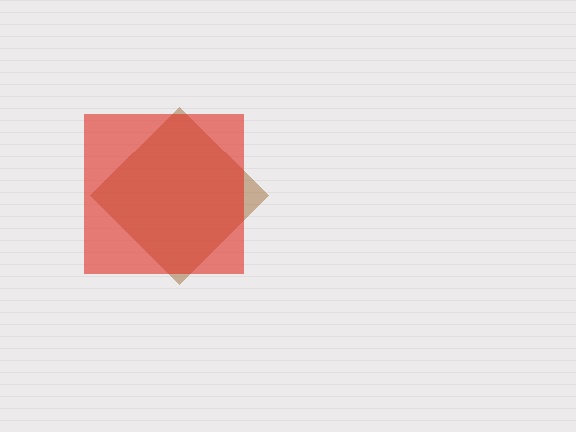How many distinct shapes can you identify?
There are 2 distinct shapes: a brown diamond, a red square.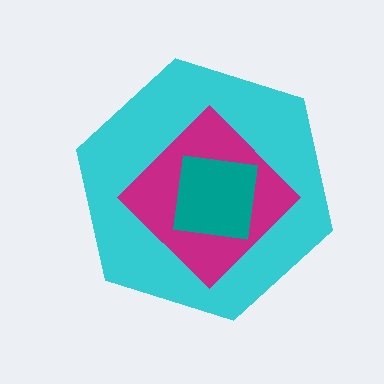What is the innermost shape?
The teal square.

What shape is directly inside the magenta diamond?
The teal square.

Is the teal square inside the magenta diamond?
Yes.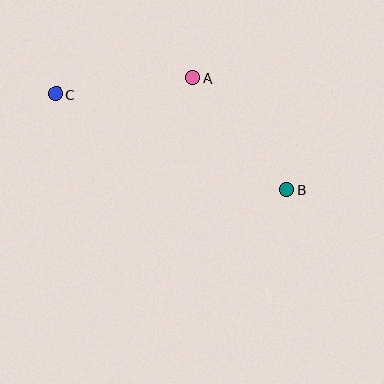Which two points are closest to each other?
Points A and C are closest to each other.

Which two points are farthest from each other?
Points B and C are farthest from each other.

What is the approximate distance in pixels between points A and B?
The distance between A and B is approximately 146 pixels.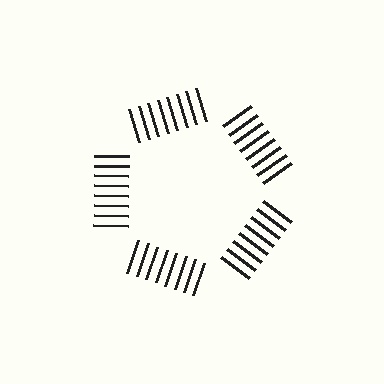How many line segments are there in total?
40 — 8 along each of the 5 edges.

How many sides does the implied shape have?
5 sides — the line-ends trace a pentagon.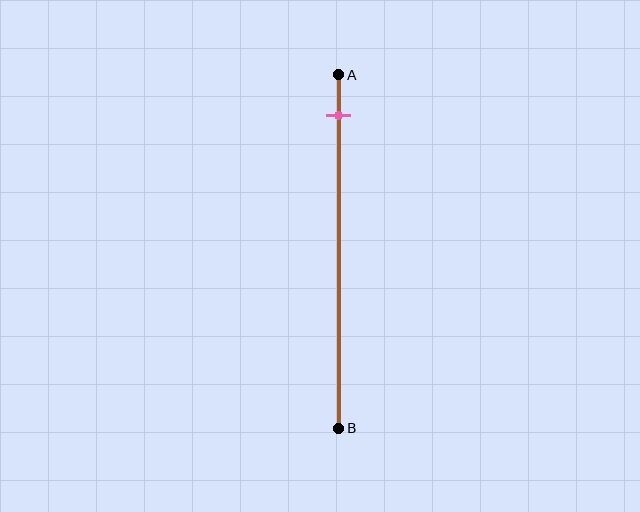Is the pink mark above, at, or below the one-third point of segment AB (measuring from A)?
The pink mark is above the one-third point of segment AB.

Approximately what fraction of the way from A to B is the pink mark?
The pink mark is approximately 10% of the way from A to B.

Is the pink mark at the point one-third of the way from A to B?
No, the mark is at about 10% from A, not at the 33% one-third point.